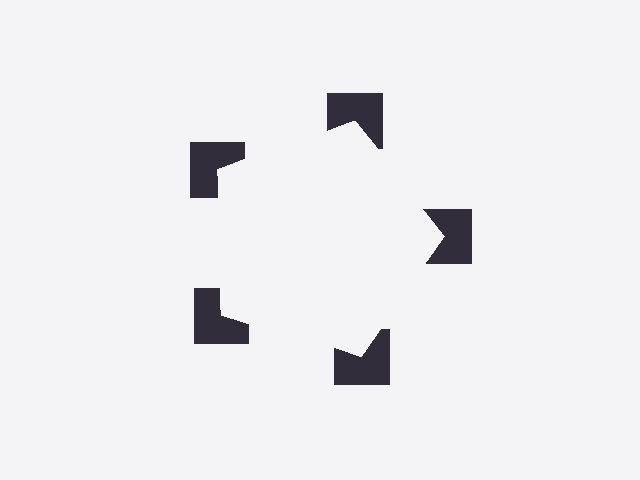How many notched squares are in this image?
There are 5 — one at each vertex of the illusory pentagon.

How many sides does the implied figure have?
5 sides.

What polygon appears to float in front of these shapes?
An illusory pentagon — its edges are inferred from the aligned wedge cuts in the notched squares, not physically drawn.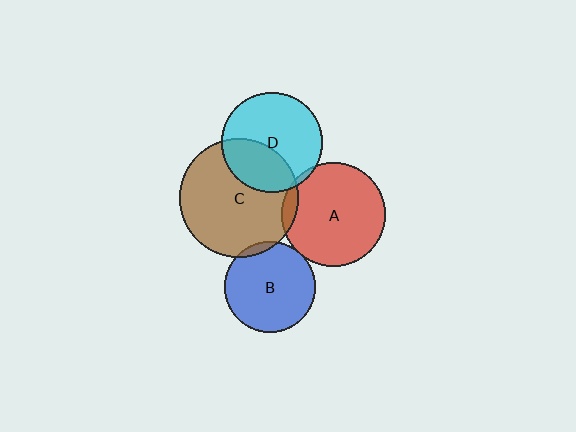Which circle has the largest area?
Circle C (brown).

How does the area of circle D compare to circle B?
Approximately 1.2 times.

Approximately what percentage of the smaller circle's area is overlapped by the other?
Approximately 35%.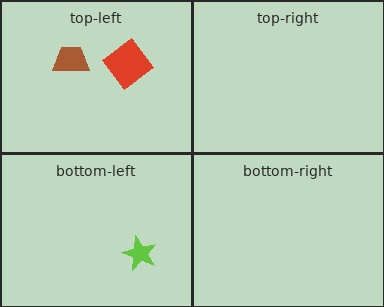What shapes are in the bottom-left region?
The lime star.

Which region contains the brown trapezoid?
The top-left region.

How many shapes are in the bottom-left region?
1.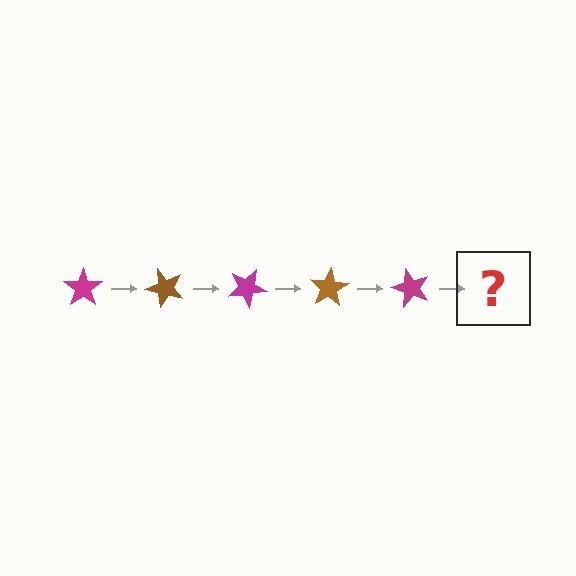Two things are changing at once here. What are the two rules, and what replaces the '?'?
The two rules are that it rotates 50 degrees each step and the color cycles through magenta and brown. The '?' should be a brown star, rotated 250 degrees from the start.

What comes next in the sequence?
The next element should be a brown star, rotated 250 degrees from the start.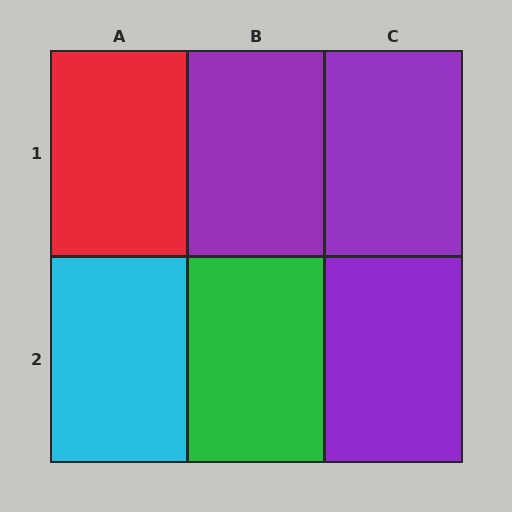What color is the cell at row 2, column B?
Green.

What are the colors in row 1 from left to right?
Red, purple, purple.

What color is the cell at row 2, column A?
Cyan.